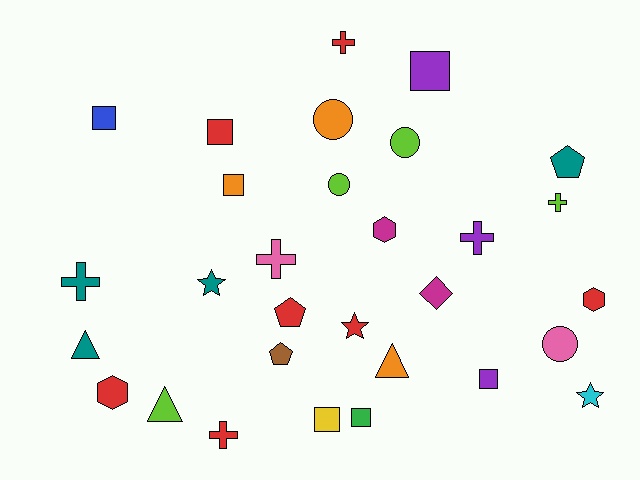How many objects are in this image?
There are 30 objects.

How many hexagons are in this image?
There are 3 hexagons.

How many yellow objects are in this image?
There is 1 yellow object.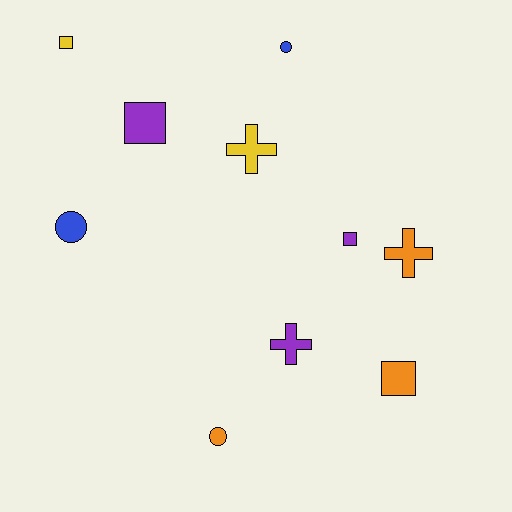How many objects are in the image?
There are 10 objects.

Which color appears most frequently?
Orange, with 3 objects.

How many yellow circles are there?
There are no yellow circles.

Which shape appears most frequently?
Square, with 4 objects.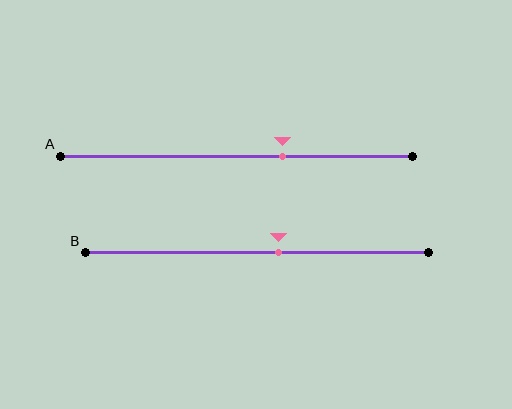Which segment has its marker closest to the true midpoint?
Segment B has its marker closest to the true midpoint.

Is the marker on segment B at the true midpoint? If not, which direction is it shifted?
No, the marker on segment B is shifted to the right by about 6% of the segment length.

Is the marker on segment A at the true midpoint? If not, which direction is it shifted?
No, the marker on segment A is shifted to the right by about 13% of the segment length.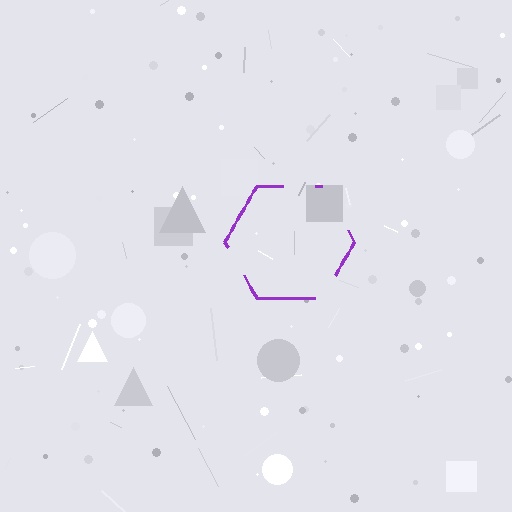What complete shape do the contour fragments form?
The contour fragments form a hexagon.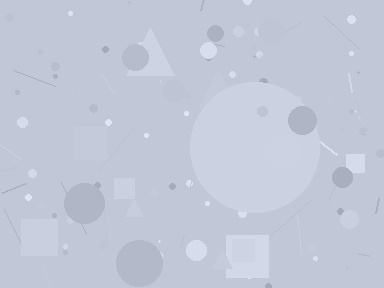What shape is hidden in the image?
A circle is hidden in the image.